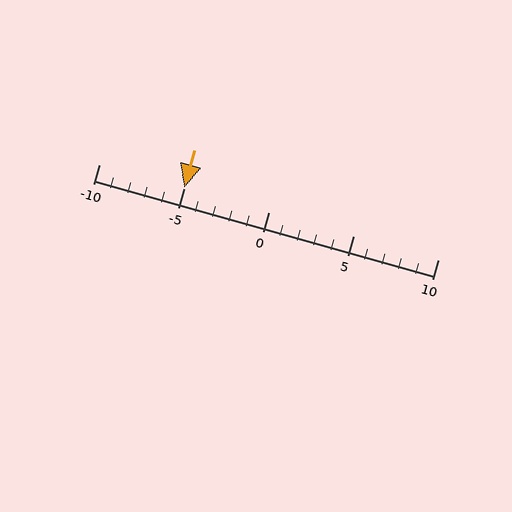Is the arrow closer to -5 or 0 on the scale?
The arrow is closer to -5.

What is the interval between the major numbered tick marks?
The major tick marks are spaced 5 units apart.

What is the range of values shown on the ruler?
The ruler shows values from -10 to 10.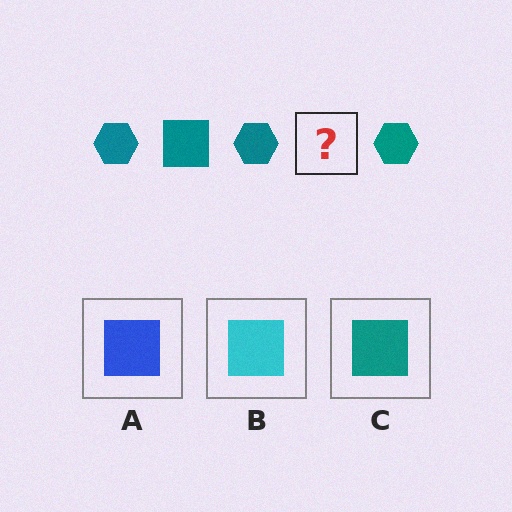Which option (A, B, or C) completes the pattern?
C.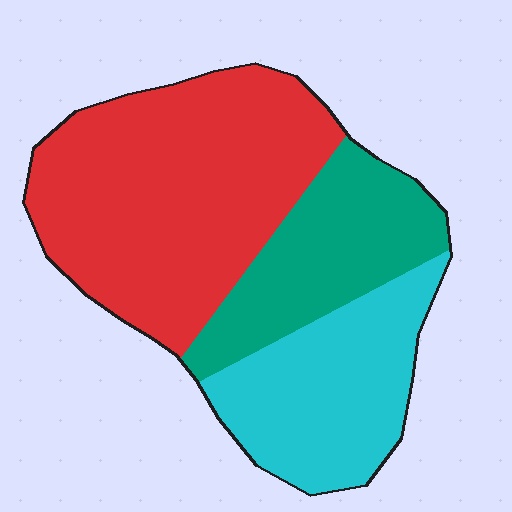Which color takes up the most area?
Red, at roughly 50%.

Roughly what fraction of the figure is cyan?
Cyan takes up about one quarter (1/4) of the figure.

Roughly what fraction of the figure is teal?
Teal covers around 25% of the figure.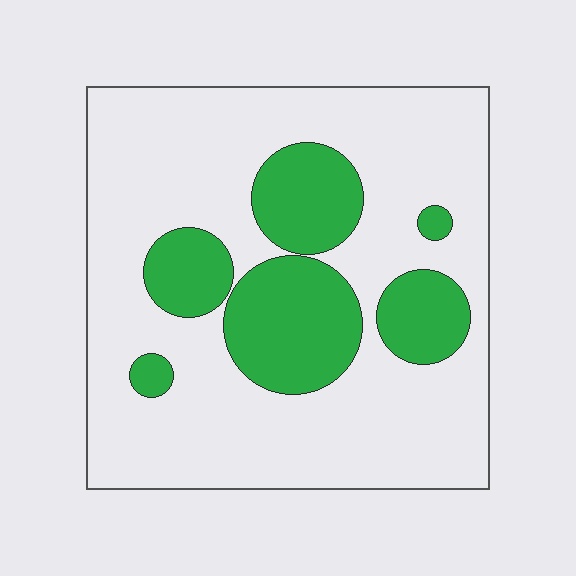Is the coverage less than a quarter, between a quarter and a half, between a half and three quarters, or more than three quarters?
Between a quarter and a half.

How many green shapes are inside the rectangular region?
6.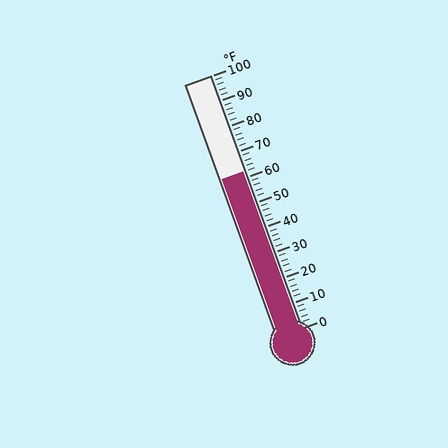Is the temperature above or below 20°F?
The temperature is above 20°F.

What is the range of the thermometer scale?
The thermometer scale ranges from 0°F to 100°F.